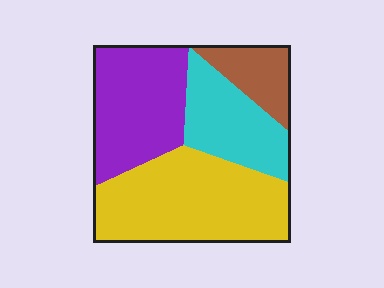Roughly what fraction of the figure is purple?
Purple takes up about one quarter (1/4) of the figure.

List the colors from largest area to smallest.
From largest to smallest: yellow, purple, cyan, brown.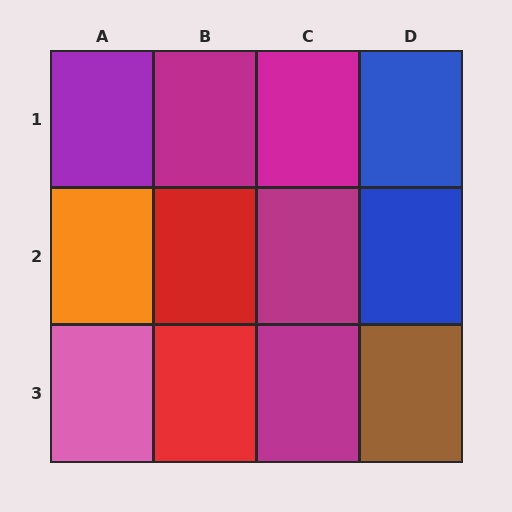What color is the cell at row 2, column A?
Orange.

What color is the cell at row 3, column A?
Pink.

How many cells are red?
2 cells are red.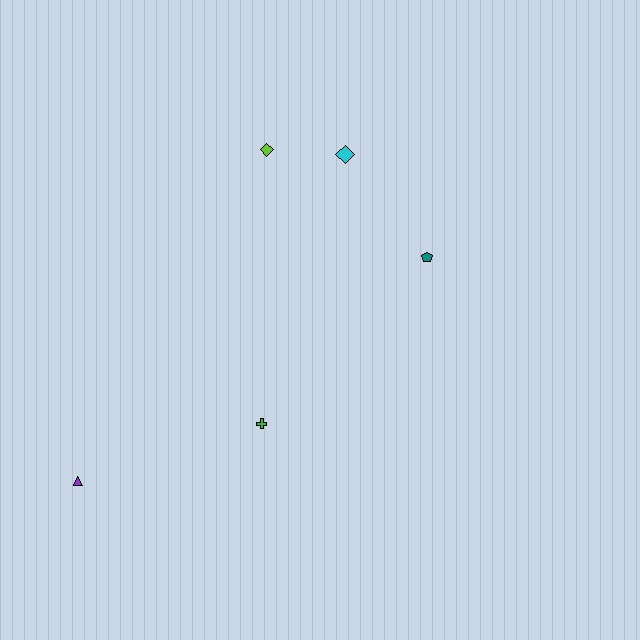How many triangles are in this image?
There is 1 triangle.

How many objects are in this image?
There are 5 objects.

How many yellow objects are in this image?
There are no yellow objects.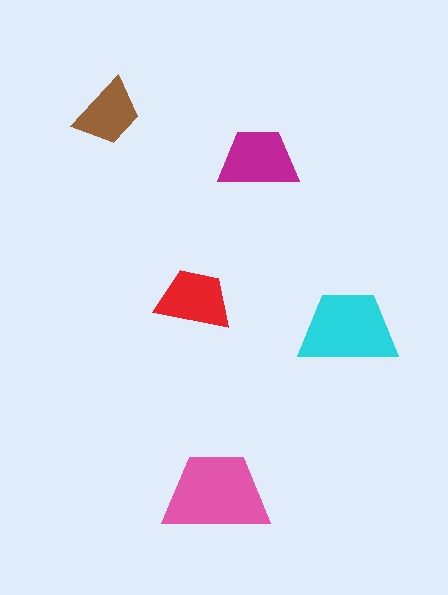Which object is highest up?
The brown trapezoid is topmost.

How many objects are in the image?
There are 5 objects in the image.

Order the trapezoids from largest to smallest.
the pink one, the cyan one, the magenta one, the red one, the brown one.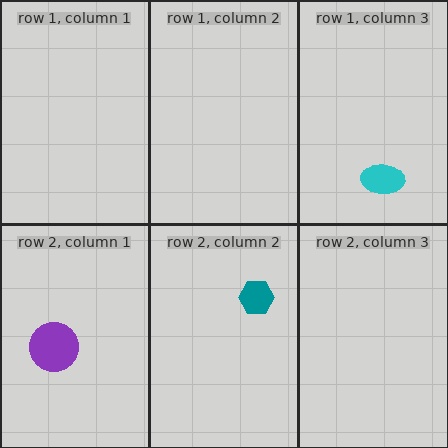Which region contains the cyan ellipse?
The row 1, column 3 region.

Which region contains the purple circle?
The row 2, column 1 region.